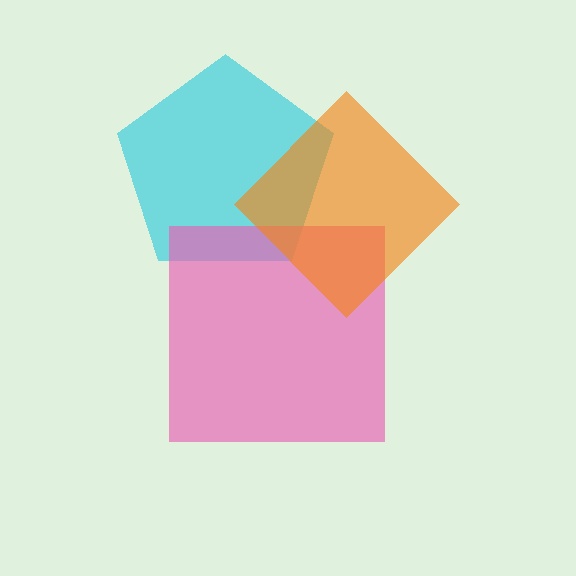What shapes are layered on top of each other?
The layered shapes are: a cyan pentagon, a pink square, an orange diamond.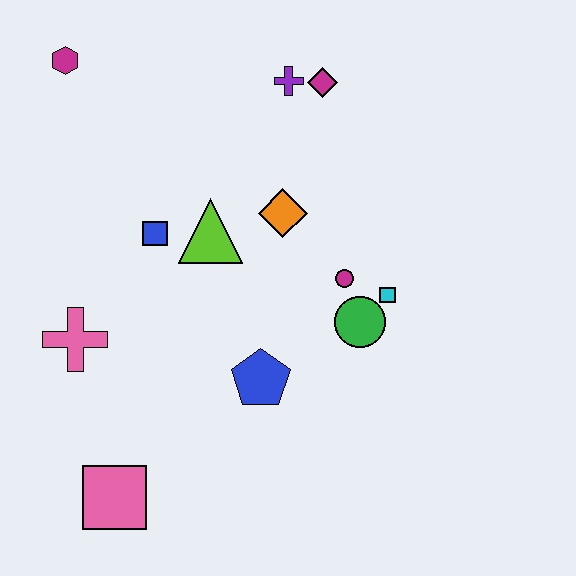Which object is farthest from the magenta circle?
The magenta hexagon is farthest from the magenta circle.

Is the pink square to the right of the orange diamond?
No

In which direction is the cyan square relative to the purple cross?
The cyan square is below the purple cross.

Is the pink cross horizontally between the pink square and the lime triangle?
No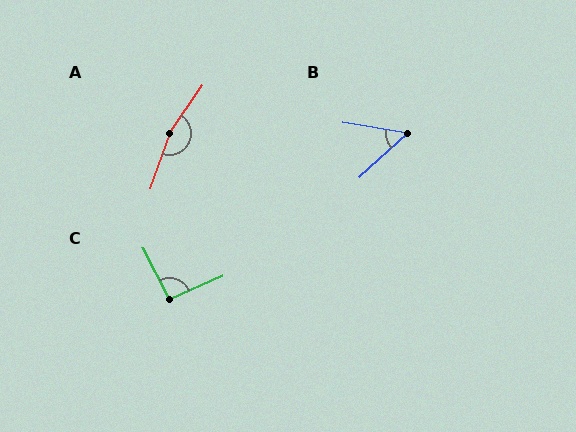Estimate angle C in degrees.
Approximately 94 degrees.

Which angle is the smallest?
B, at approximately 52 degrees.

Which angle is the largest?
A, at approximately 165 degrees.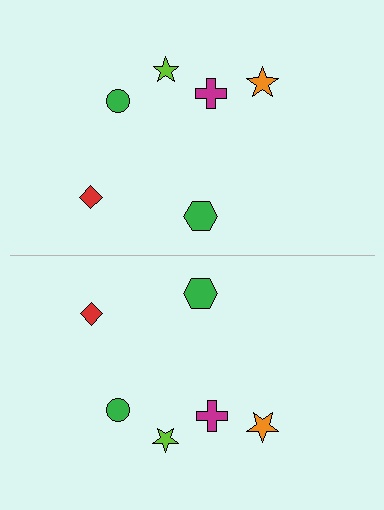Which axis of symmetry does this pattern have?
The pattern has a horizontal axis of symmetry running through the center of the image.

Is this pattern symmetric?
Yes, this pattern has bilateral (reflection) symmetry.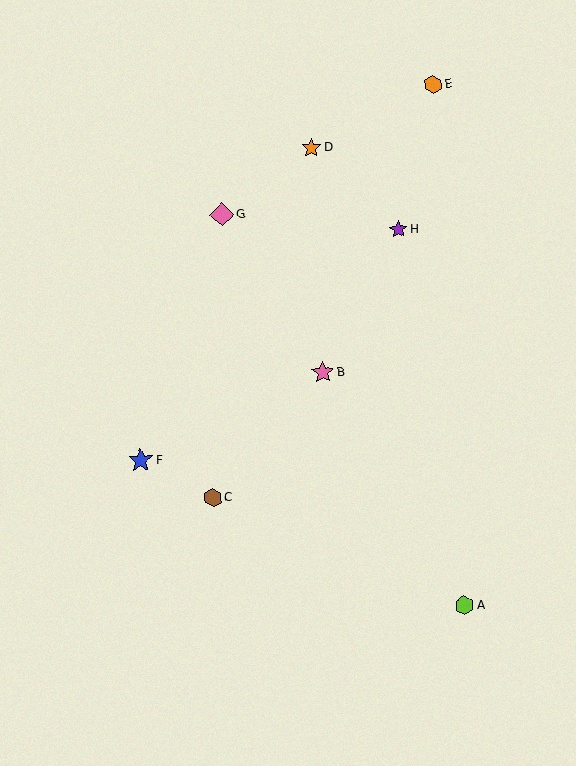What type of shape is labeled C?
Shape C is a brown hexagon.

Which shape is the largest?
The blue star (labeled F) is the largest.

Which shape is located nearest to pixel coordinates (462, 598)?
The lime hexagon (labeled A) at (464, 605) is nearest to that location.